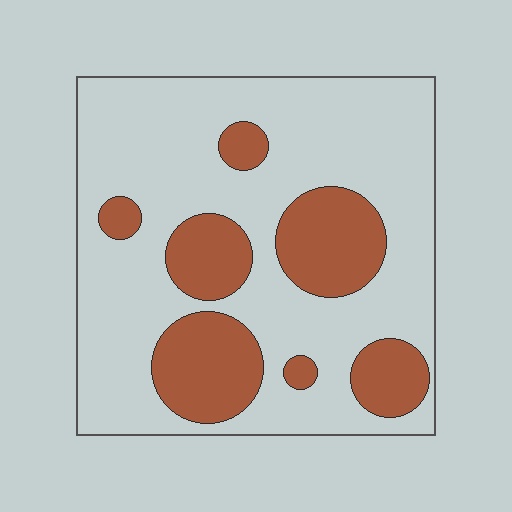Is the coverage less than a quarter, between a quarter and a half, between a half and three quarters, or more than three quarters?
Between a quarter and a half.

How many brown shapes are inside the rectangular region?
7.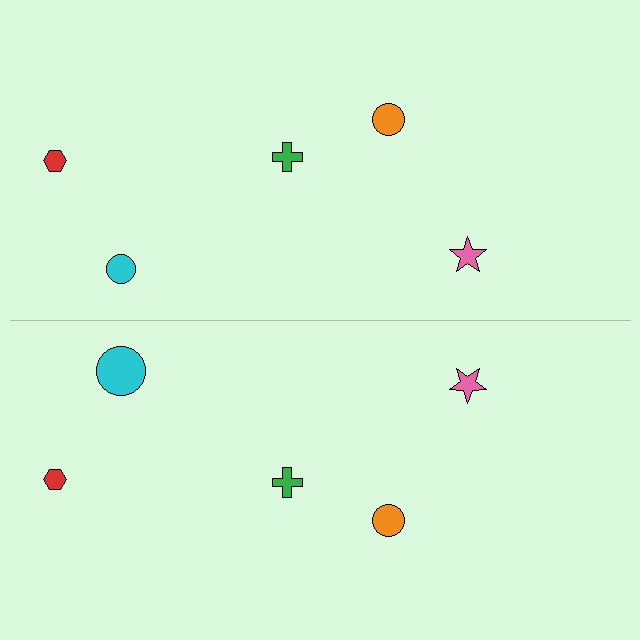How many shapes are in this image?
There are 10 shapes in this image.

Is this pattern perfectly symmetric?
No, the pattern is not perfectly symmetric. The cyan circle on the bottom side has a different size than its mirror counterpart.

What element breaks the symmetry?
The cyan circle on the bottom side has a different size than its mirror counterpart.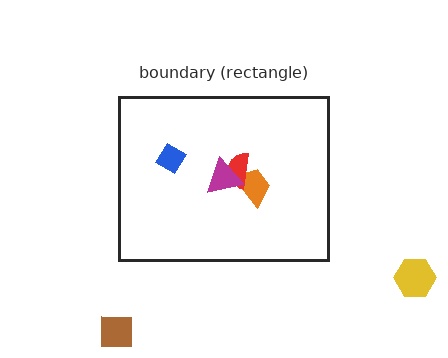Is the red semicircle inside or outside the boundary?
Inside.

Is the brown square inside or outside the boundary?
Outside.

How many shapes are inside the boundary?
4 inside, 2 outside.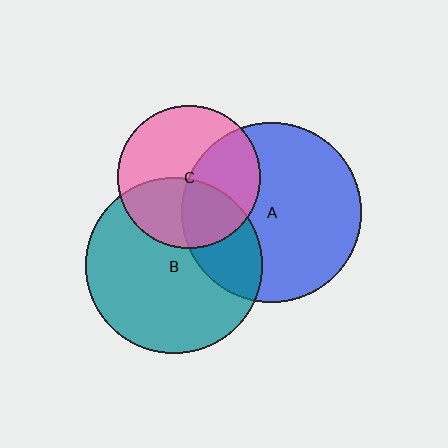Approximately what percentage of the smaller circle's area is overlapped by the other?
Approximately 25%.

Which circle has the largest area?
Circle A (blue).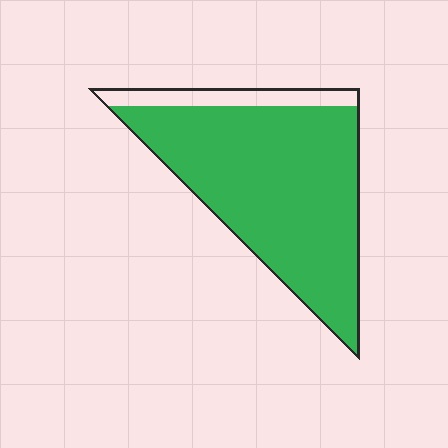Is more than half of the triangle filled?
Yes.